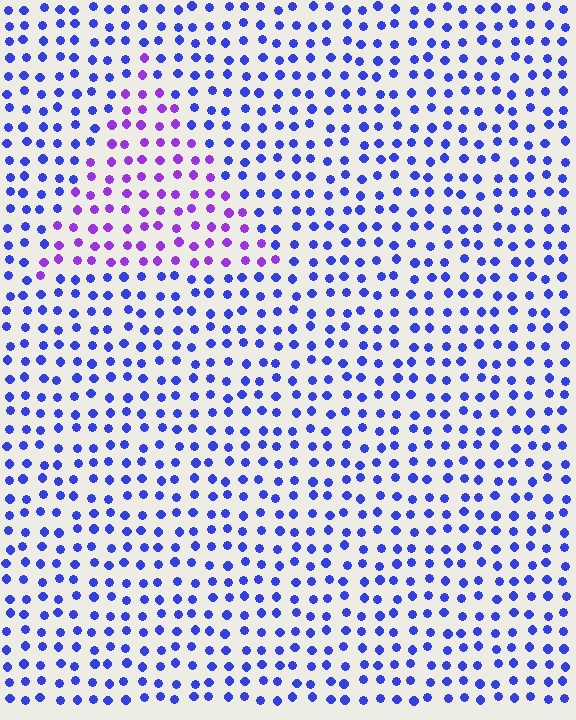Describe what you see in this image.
The image is filled with small blue elements in a uniform arrangement. A triangle-shaped region is visible where the elements are tinted to a slightly different hue, forming a subtle color boundary.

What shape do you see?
I see a triangle.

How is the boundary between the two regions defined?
The boundary is defined purely by a slight shift in hue (about 41 degrees). Spacing, size, and orientation are identical on both sides.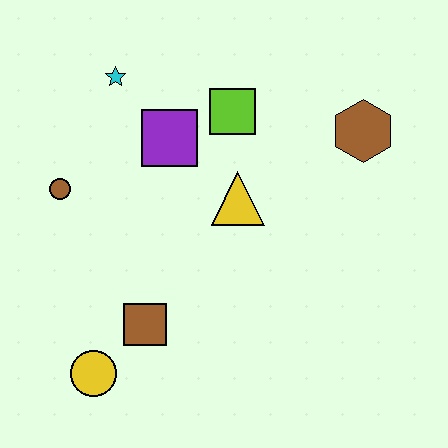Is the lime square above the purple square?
Yes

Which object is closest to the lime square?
The purple square is closest to the lime square.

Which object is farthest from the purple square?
The yellow circle is farthest from the purple square.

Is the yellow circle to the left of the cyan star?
Yes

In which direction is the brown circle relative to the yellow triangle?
The brown circle is to the left of the yellow triangle.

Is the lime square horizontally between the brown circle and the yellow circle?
No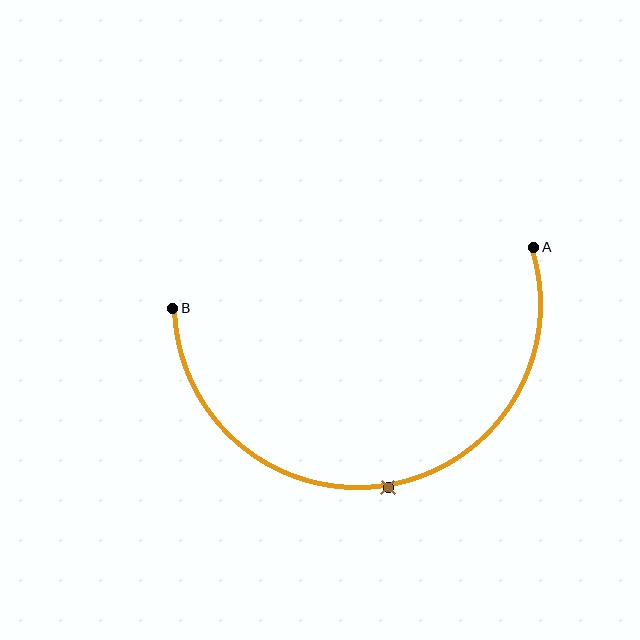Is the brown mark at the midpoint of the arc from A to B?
Yes. The brown mark lies on the arc at equal arc-length from both A and B — it is the arc midpoint.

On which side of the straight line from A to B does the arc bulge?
The arc bulges below the straight line connecting A and B.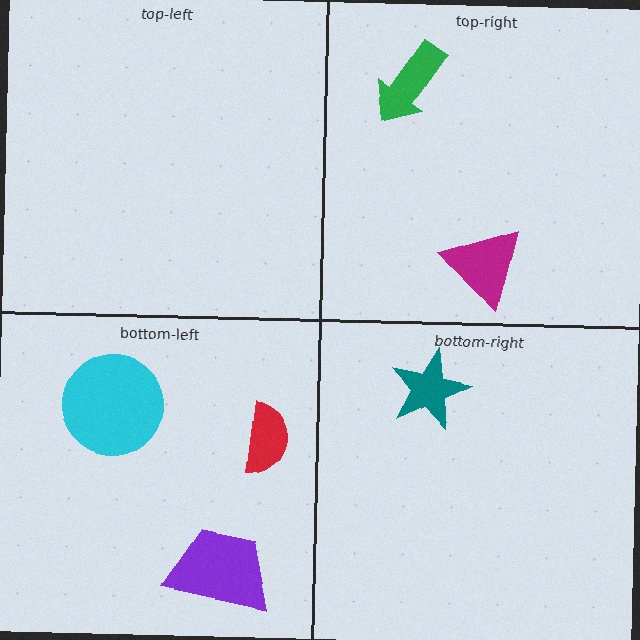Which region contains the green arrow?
The top-right region.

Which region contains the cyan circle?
The bottom-left region.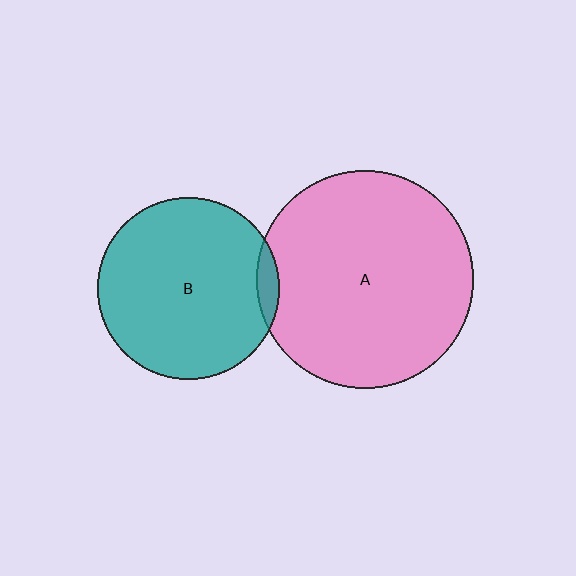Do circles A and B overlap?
Yes.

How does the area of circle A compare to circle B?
Approximately 1.4 times.